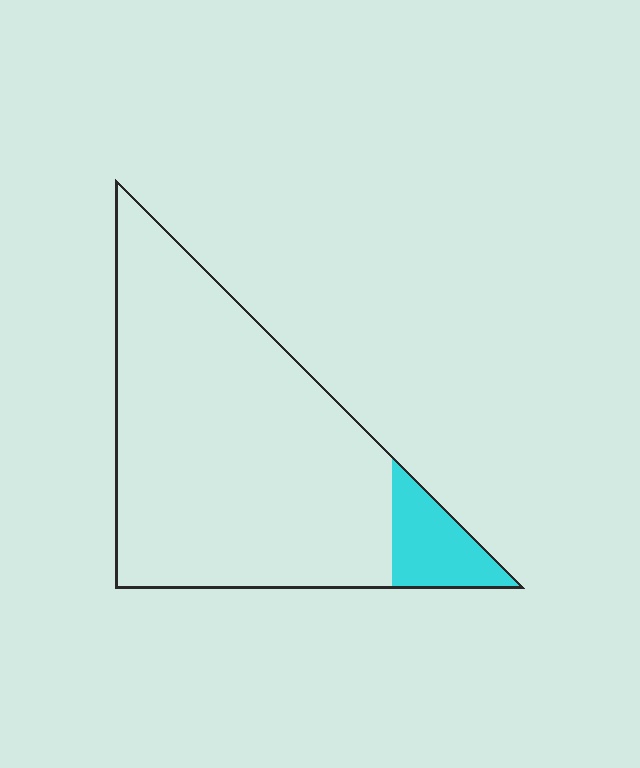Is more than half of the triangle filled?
No.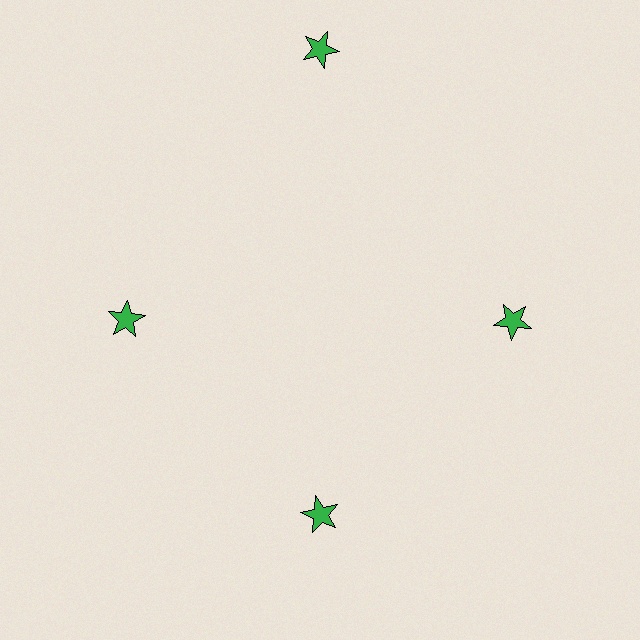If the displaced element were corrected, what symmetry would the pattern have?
It would have 4-fold rotational symmetry — the pattern would map onto itself every 90 degrees.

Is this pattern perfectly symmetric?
No. The 4 green stars are arranged in a ring, but one element near the 12 o'clock position is pushed outward from the center, breaking the 4-fold rotational symmetry.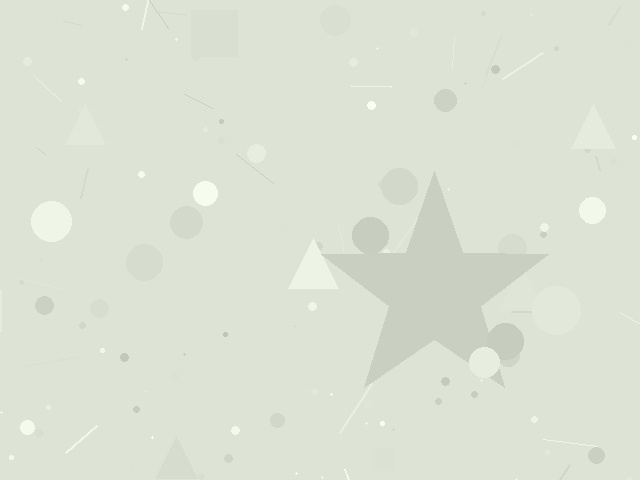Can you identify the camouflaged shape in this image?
The camouflaged shape is a star.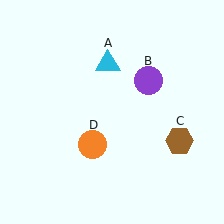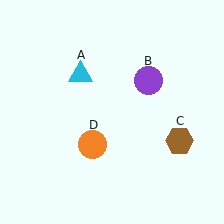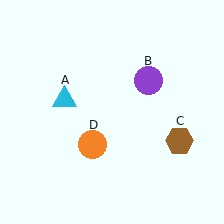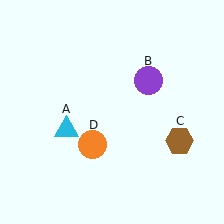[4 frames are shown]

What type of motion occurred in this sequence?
The cyan triangle (object A) rotated counterclockwise around the center of the scene.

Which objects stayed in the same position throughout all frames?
Purple circle (object B) and brown hexagon (object C) and orange circle (object D) remained stationary.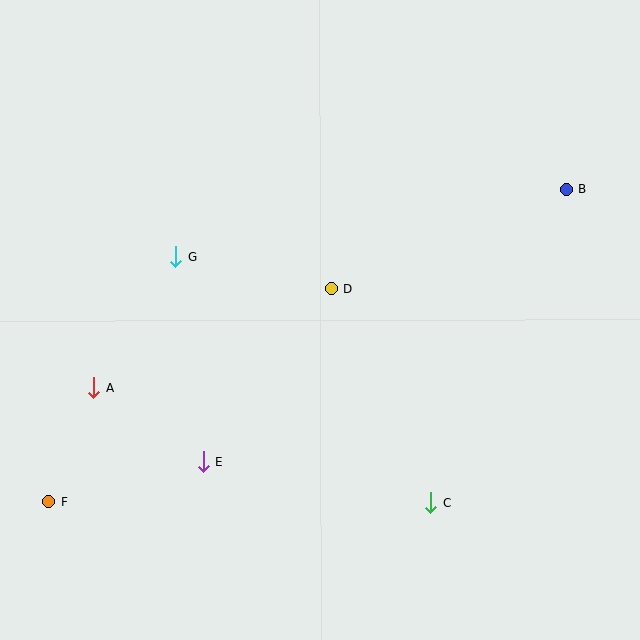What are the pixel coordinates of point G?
Point G is at (176, 257).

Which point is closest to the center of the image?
Point D at (331, 289) is closest to the center.